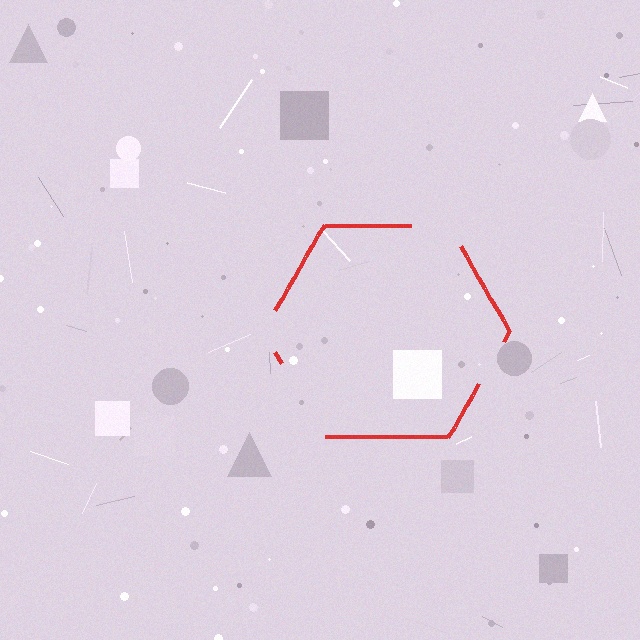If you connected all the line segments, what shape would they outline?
They would outline a hexagon.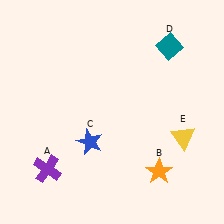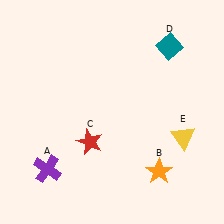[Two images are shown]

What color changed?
The star (C) changed from blue in Image 1 to red in Image 2.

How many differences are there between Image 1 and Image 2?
There is 1 difference between the two images.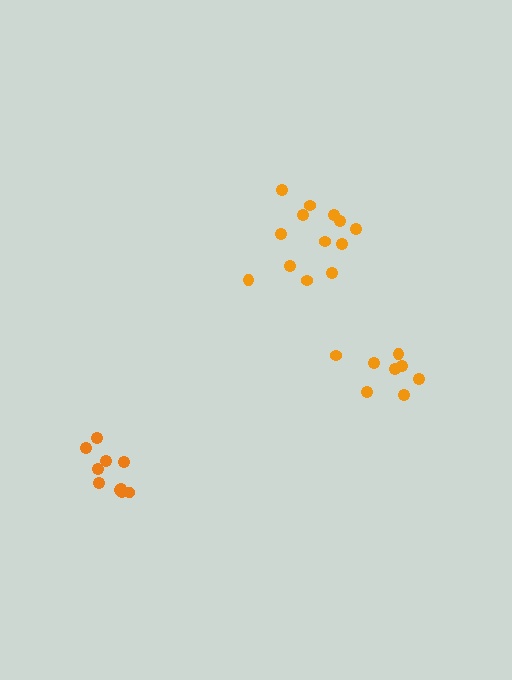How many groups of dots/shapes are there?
There are 3 groups.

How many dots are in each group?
Group 1: 10 dots, Group 2: 13 dots, Group 3: 8 dots (31 total).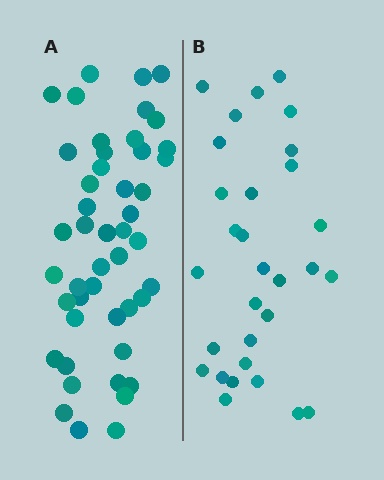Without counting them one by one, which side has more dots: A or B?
Region A (the left region) has more dots.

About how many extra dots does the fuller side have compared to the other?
Region A has approximately 15 more dots than region B.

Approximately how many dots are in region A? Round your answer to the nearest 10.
About 50 dots. (The exact count is 47, which rounds to 50.)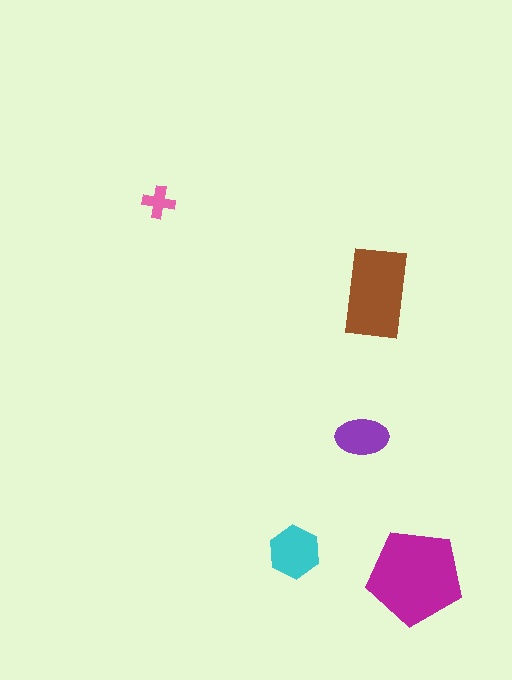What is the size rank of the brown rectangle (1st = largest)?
2nd.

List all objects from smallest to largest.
The pink cross, the purple ellipse, the cyan hexagon, the brown rectangle, the magenta pentagon.